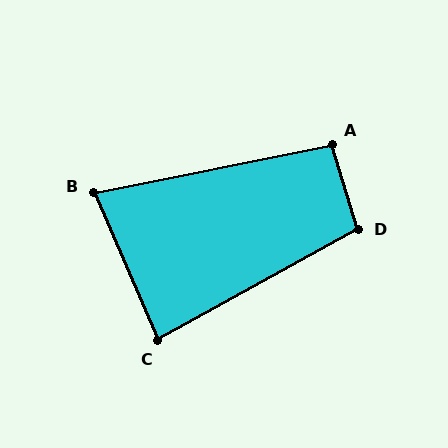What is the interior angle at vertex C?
Approximately 84 degrees (acute).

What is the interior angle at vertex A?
Approximately 96 degrees (obtuse).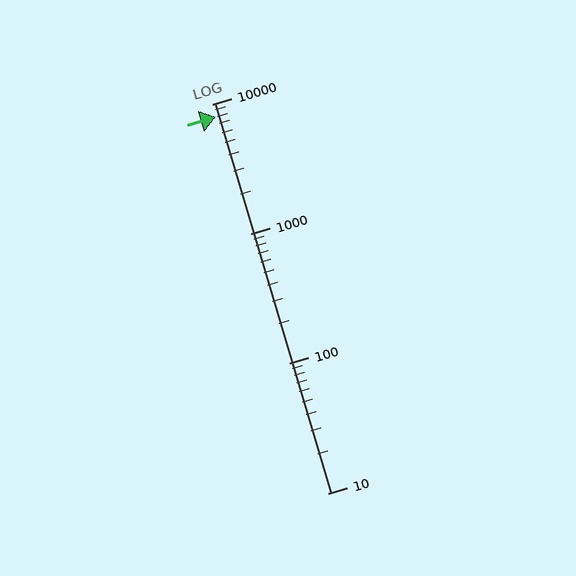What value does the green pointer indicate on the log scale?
The pointer indicates approximately 7900.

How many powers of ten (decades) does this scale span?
The scale spans 3 decades, from 10 to 10000.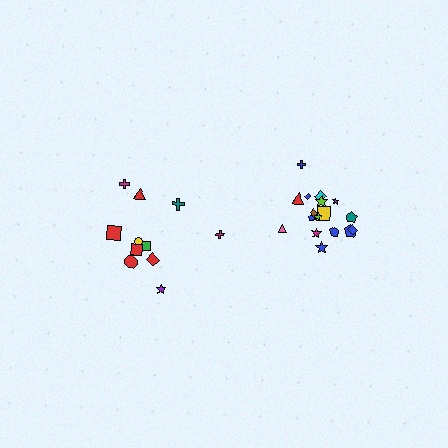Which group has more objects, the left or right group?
The right group.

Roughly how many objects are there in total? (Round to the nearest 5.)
Roughly 30 objects in total.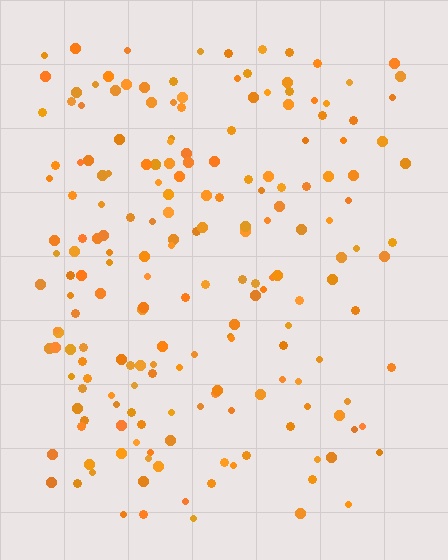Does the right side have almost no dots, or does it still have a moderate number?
Still a moderate number, just noticeably fewer than the left.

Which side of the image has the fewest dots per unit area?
The right.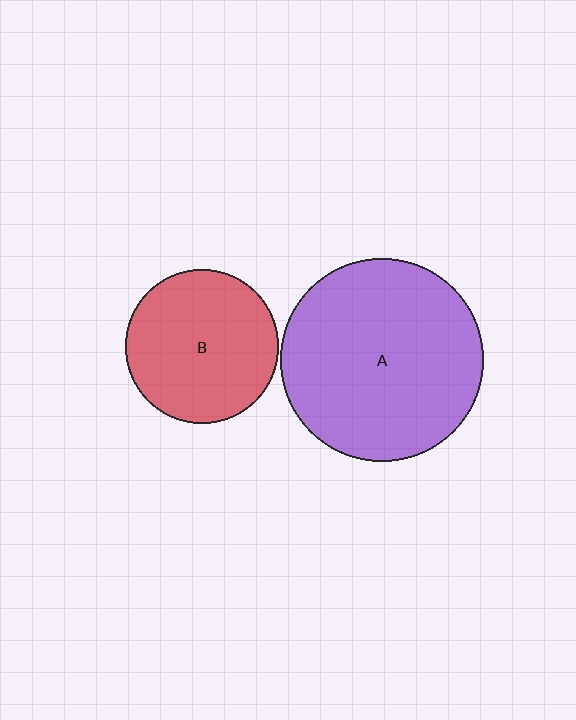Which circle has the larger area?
Circle A (purple).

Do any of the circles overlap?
No, none of the circles overlap.